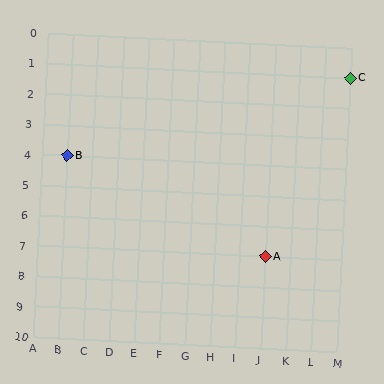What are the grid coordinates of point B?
Point B is at grid coordinates (B, 4).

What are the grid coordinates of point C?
Point C is at grid coordinates (M, 1).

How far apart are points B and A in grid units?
Points B and A are 8 columns and 3 rows apart (about 8.5 grid units diagonally).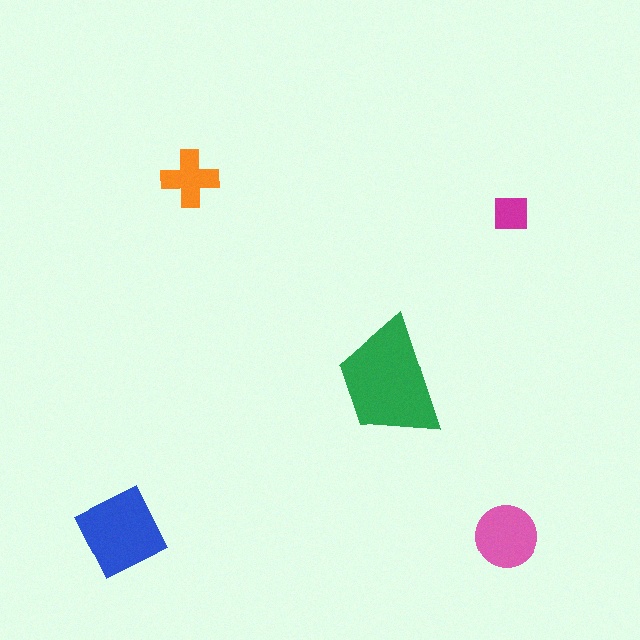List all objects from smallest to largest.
The magenta square, the orange cross, the pink circle, the blue diamond, the green trapezoid.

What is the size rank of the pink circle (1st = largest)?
3rd.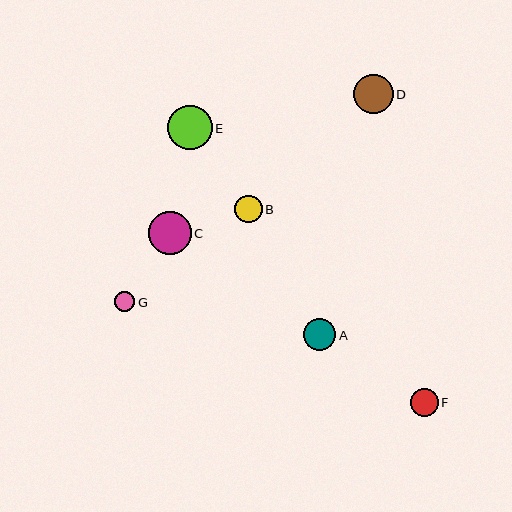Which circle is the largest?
Circle E is the largest with a size of approximately 45 pixels.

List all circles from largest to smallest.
From largest to smallest: E, C, D, A, F, B, G.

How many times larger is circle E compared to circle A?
Circle E is approximately 1.4 times the size of circle A.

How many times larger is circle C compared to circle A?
Circle C is approximately 1.3 times the size of circle A.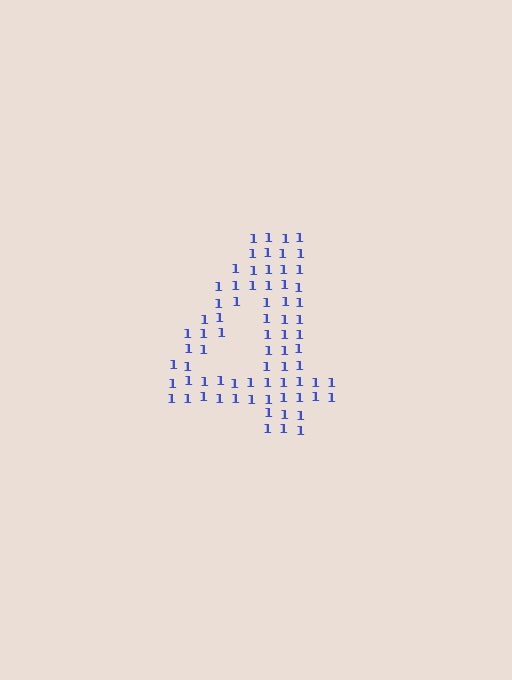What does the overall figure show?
The overall figure shows the digit 4.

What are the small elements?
The small elements are digit 1's.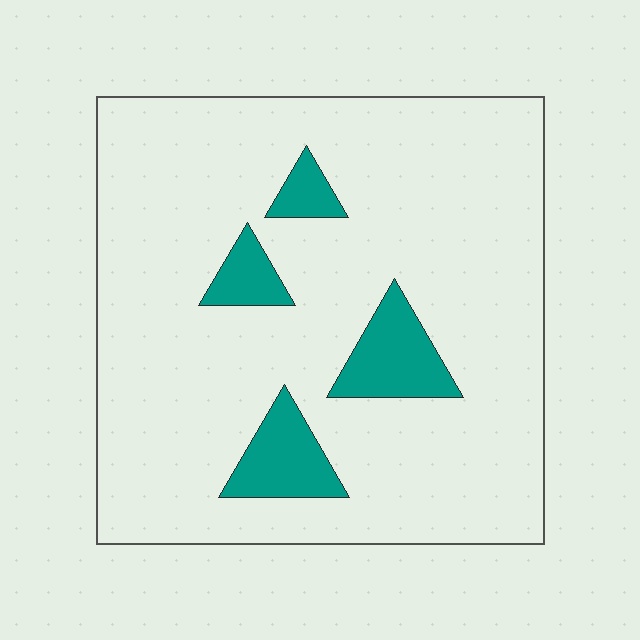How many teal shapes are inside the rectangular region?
4.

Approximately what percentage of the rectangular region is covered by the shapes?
Approximately 10%.